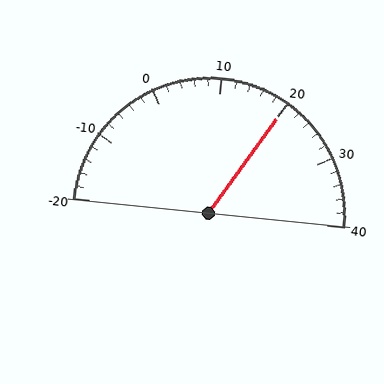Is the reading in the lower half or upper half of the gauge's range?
The reading is in the upper half of the range (-20 to 40).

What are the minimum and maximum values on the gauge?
The gauge ranges from -20 to 40.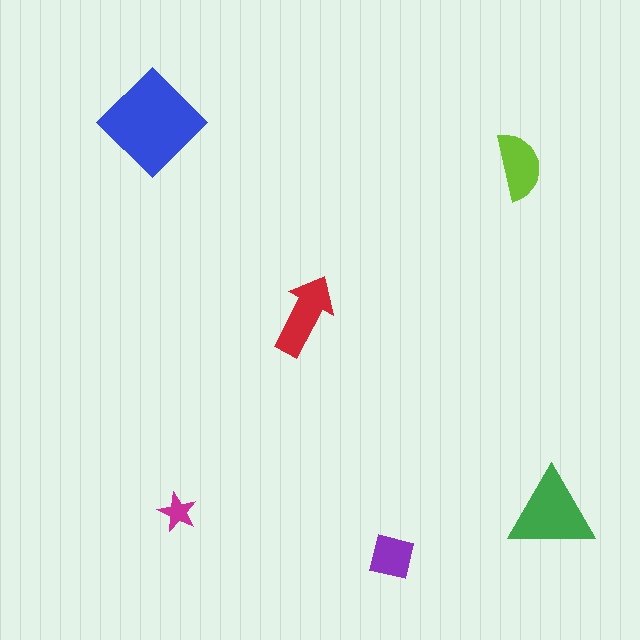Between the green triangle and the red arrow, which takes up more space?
The green triangle.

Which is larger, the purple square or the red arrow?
The red arrow.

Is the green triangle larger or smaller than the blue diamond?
Smaller.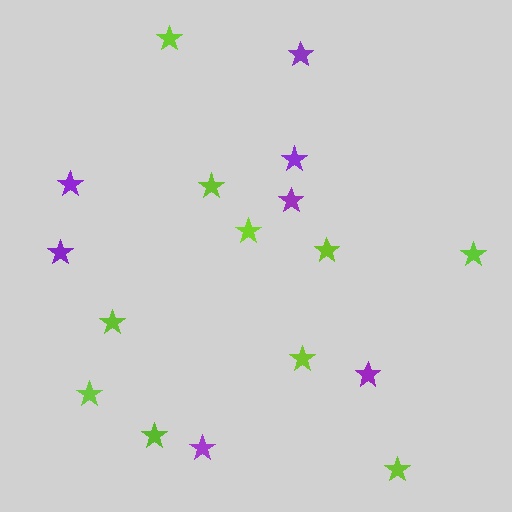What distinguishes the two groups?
There are 2 groups: one group of purple stars (7) and one group of lime stars (10).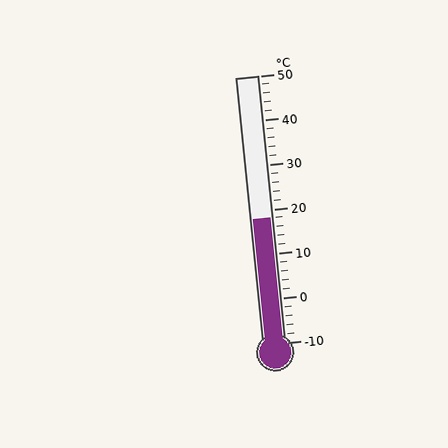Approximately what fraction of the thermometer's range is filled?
The thermometer is filled to approximately 45% of its range.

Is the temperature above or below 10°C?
The temperature is above 10°C.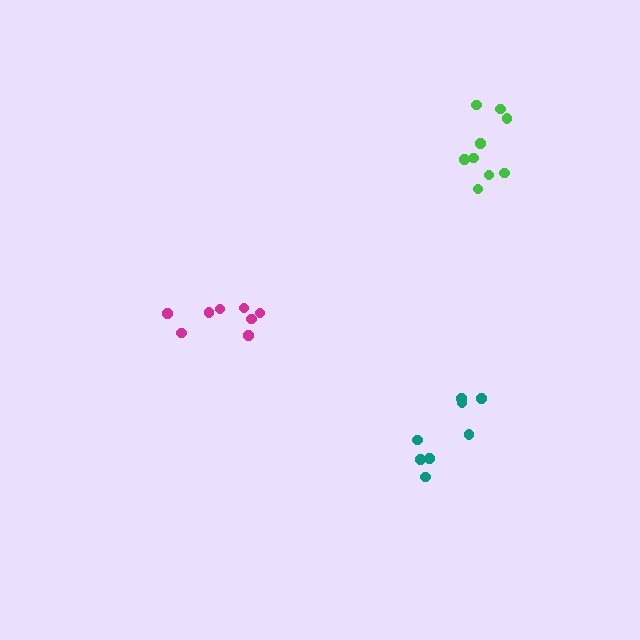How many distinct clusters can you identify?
There are 3 distinct clusters.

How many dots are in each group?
Group 1: 8 dots, Group 2: 8 dots, Group 3: 9 dots (25 total).